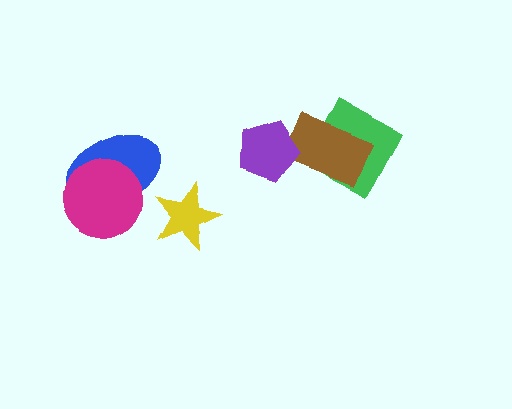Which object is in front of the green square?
The brown rectangle is in front of the green square.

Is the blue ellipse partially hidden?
Yes, it is partially covered by another shape.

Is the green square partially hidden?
Yes, it is partially covered by another shape.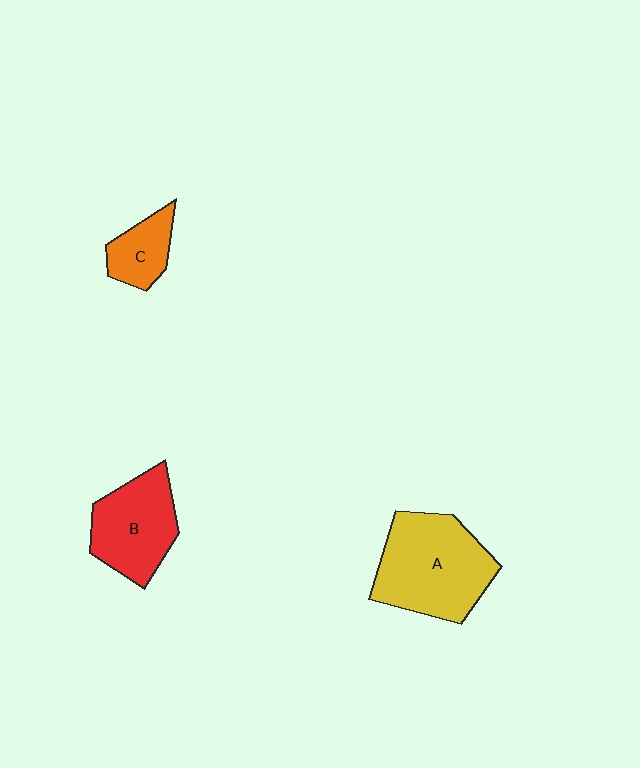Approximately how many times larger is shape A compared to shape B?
Approximately 1.4 times.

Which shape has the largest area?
Shape A (yellow).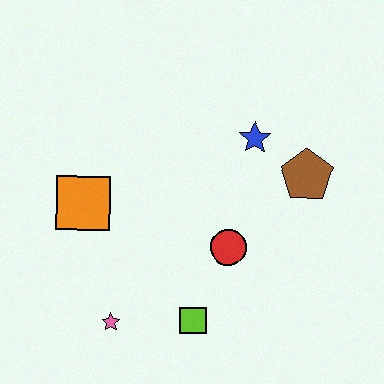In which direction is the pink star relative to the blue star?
The pink star is below the blue star.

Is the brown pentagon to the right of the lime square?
Yes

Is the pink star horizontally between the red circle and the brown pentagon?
No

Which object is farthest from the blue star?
The pink star is farthest from the blue star.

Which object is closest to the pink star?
The lime square is closest to the pink star.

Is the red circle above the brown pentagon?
No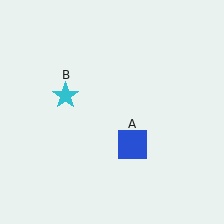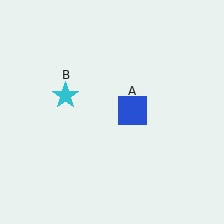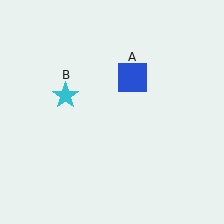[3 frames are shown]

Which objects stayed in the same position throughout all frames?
Cyan star (object B) remained stationary.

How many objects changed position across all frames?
1 object changed position: blue square (object A).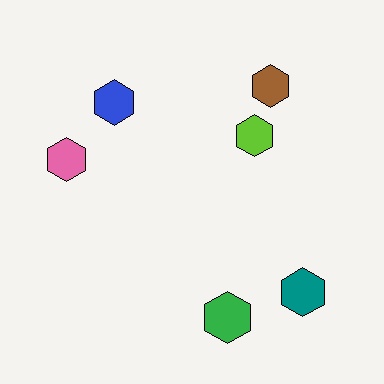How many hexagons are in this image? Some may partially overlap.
There are 6 hexagons.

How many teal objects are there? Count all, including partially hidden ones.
There is 1 teal object.